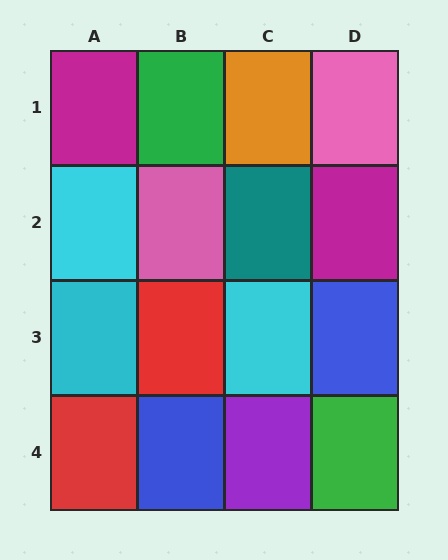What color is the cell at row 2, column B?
Pink.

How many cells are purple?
1 cell is purple.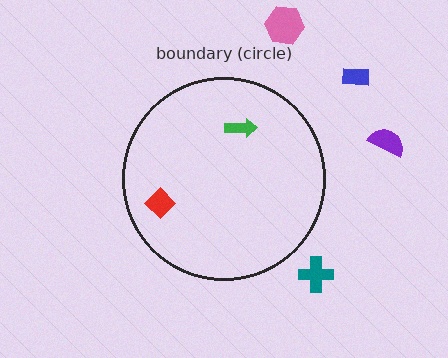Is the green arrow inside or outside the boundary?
Inside.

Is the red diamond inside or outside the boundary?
Inside.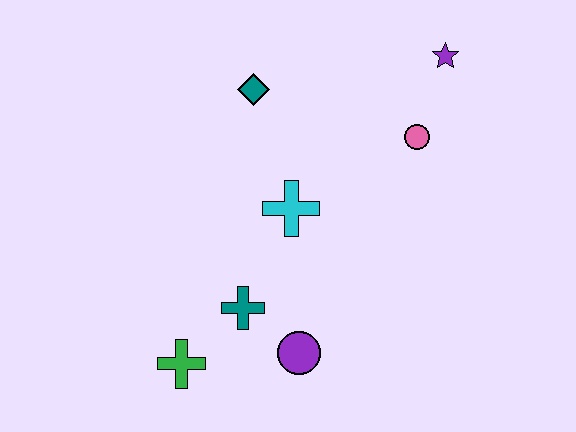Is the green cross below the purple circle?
Yes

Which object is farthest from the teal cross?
The purple star is farthest from the teal cross.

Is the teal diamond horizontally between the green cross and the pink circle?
Yes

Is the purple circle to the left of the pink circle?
Yes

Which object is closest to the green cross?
The teal cross is closest to the green cross.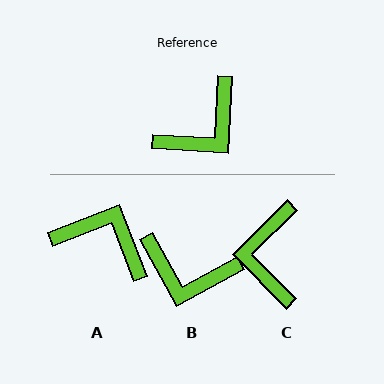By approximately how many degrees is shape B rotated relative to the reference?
Approximately 58 degrees clockwise.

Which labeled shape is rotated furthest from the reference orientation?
C, about 132 degrees away.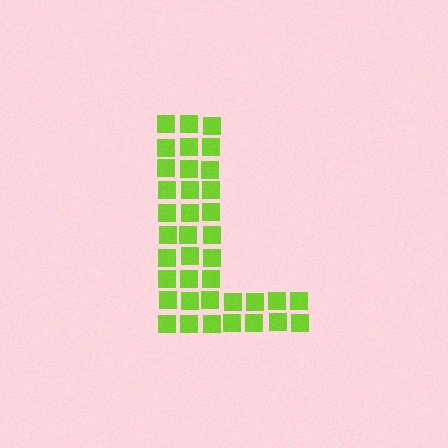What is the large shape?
The large shape is the letter L.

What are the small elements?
The small elements are squares.